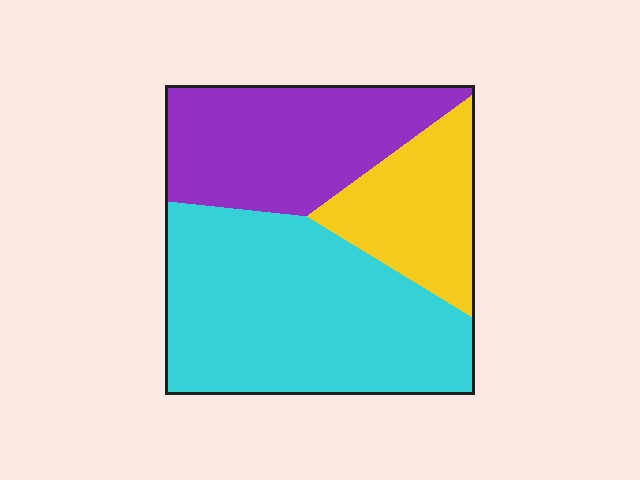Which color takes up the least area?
Yellow, at roughly 20%.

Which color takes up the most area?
Cyan, at roughly 50%.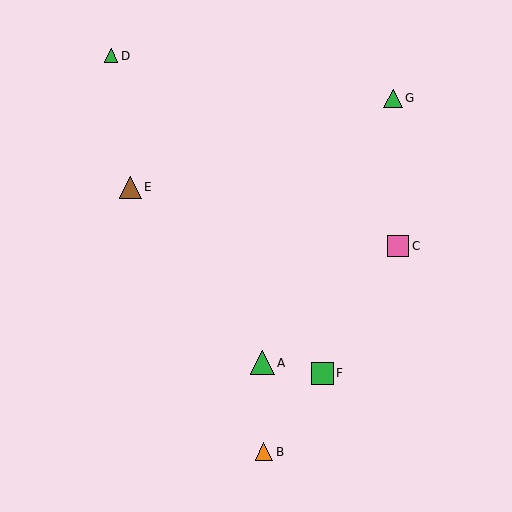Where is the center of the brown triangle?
The center of the brown triangle is at (131, 188).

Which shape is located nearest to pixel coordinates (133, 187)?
The brown triangle (labeled E) at (131, 188) is nearest to that location.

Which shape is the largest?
The green triangle (labeled A) is the largest.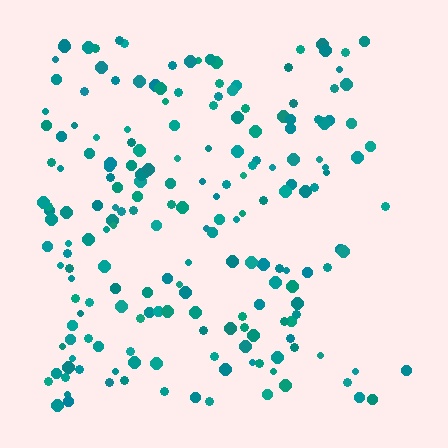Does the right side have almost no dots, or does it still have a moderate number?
Still a moderate number, just noticeably fewer than the left.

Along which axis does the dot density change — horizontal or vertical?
Horizontal.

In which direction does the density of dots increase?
From right to left, with the left side densest.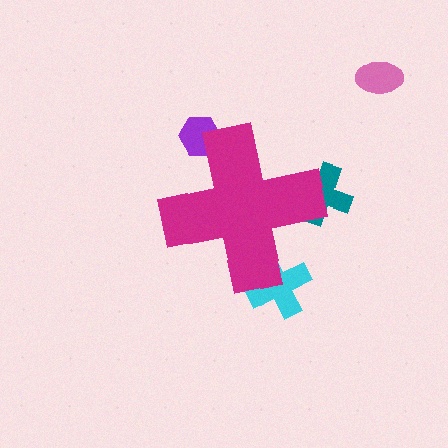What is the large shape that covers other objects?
A magenta cross.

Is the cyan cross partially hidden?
Yes, the cyan cross is partially hidden behind the magenta cross.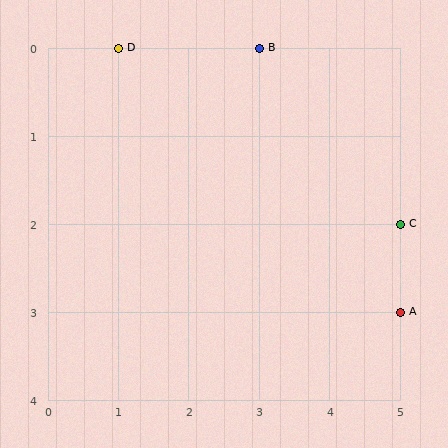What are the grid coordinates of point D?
Point D is at grid coordinates (1, 0).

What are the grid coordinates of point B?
Point B is at grid coordinates (3, 0).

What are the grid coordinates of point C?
Point C is at grid coordinates (5, 2).